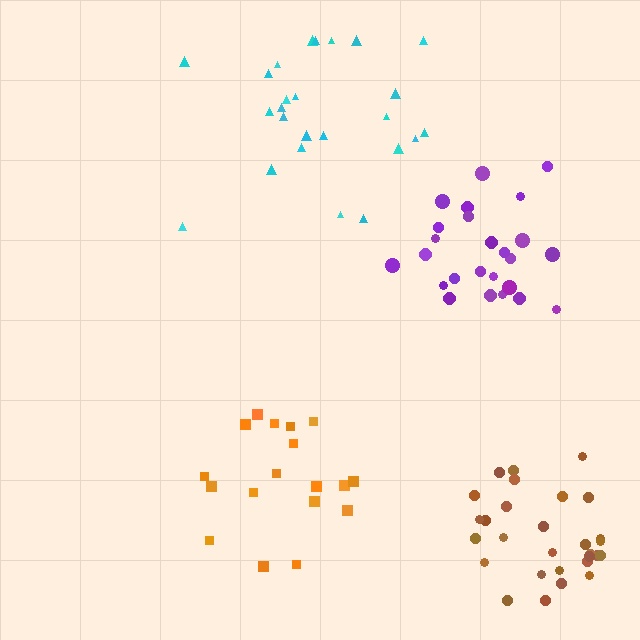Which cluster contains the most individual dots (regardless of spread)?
Brown (29).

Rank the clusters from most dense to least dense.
brown, purple, cyan, orange.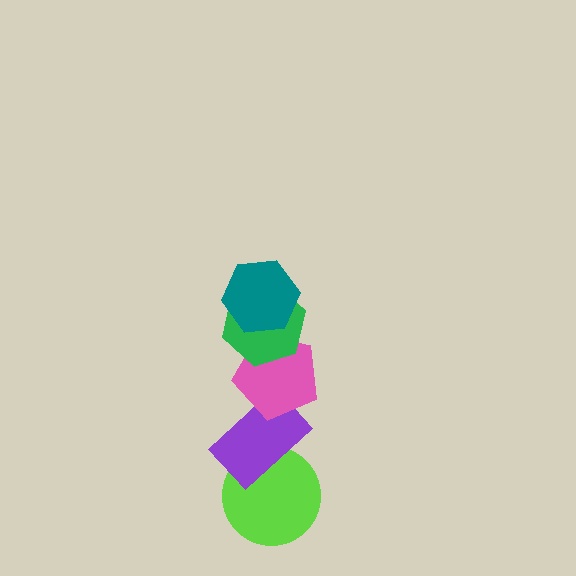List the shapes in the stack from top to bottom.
From top to bottom: the teal hexagon, the green hexagon, the pink pentagon, the purple rectangle, the lime circle.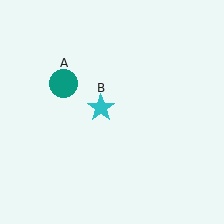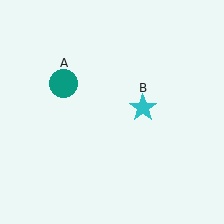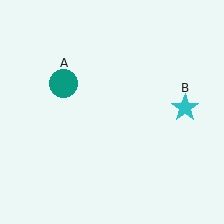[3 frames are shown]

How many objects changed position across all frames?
1 object changed position: cyan star (object B).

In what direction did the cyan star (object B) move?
The cyan star (object B) moved right.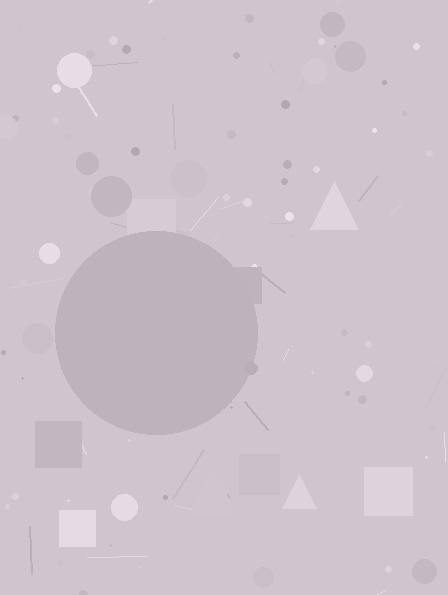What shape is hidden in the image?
A circle is hidden in the image.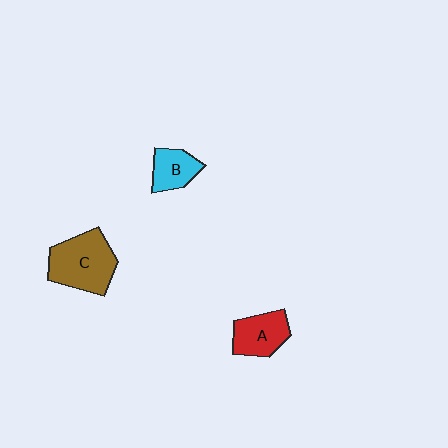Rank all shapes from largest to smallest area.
From largest to smallest: C (brown), A (red), B (cyan).